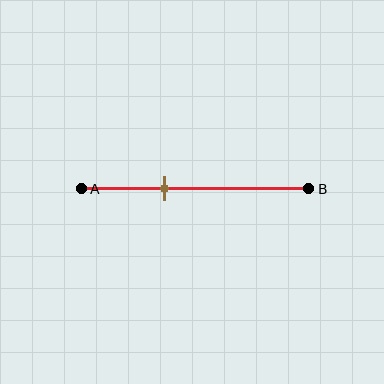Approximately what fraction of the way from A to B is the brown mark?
The brown mark is approximately 35% of the way from A to B.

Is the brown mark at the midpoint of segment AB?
No, the mark is at about 35% from A, not at the 50% midpoint.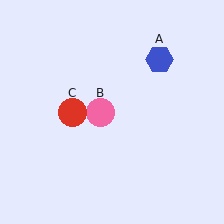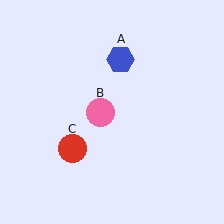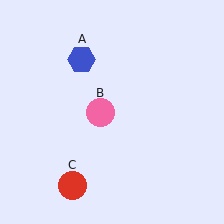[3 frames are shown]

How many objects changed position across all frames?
2 objects changed position: blue hexagon (object A), red circle (object C).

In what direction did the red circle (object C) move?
The red circle (object C) moved down.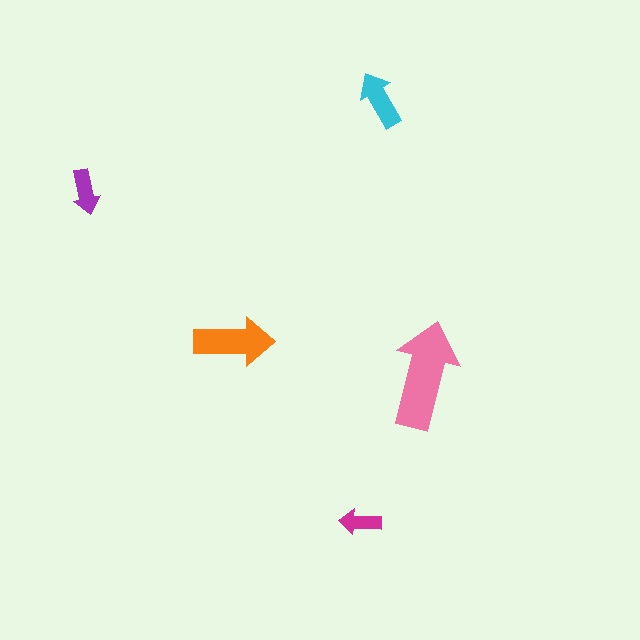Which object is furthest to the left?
The purple arrow is leftmost.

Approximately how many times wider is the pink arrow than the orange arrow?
About 1.5 times wider.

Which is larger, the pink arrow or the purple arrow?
The pink one.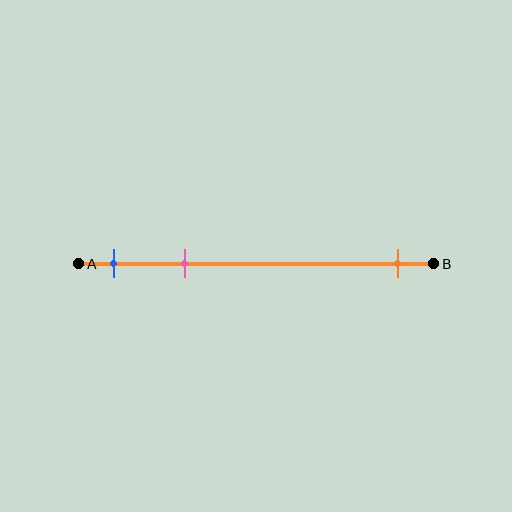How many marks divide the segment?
There are 3 marks dividing the segment.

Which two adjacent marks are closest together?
The blue and pink marks are the closest adjacent pair.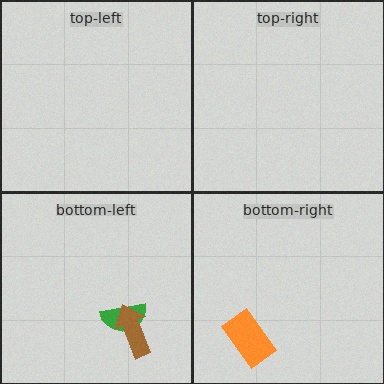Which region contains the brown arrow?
The bottom-left region.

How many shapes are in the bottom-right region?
1.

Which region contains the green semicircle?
The bottom-left region.